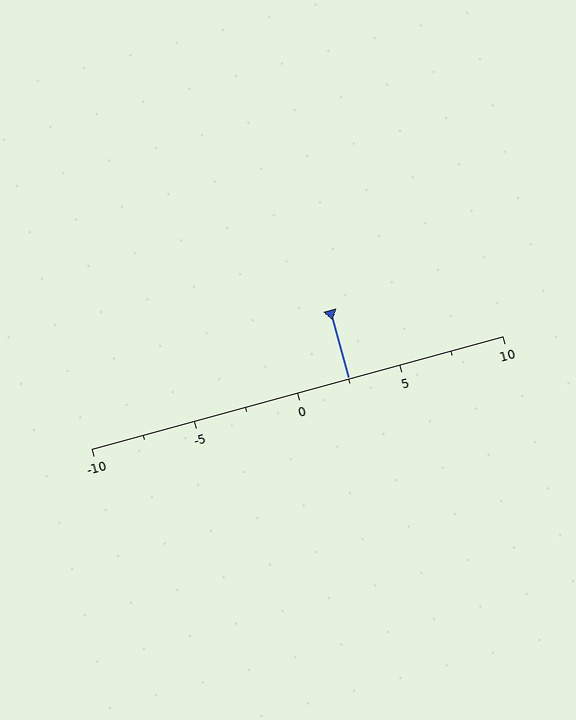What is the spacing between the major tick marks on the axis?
The major ticks are spaced 5 apart.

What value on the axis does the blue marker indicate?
The marker indicates approximately 2.5.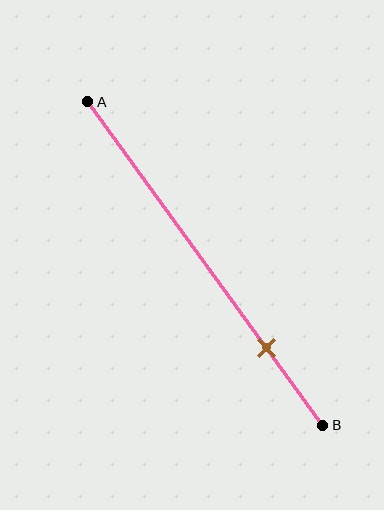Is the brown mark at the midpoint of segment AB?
No, the mark is at about 75% from A, not at the 50% midpoint.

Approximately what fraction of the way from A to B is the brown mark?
The brown mark is approximately 75% of the way from A to B.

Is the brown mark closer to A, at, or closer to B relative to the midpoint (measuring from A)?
The brown mark is closer to point B than the midpoint of segment AB.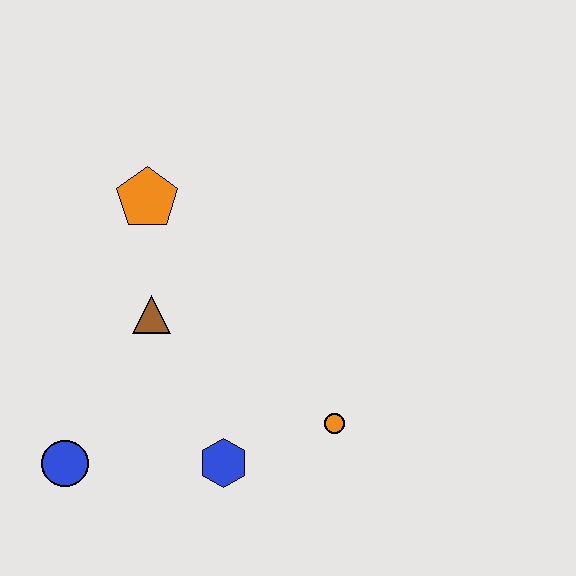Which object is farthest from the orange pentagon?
The orange circle is farthest from the orange pentagon.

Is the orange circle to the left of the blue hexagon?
No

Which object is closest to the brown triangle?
The orange pentagon is closest to the brown triangle.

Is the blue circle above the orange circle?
No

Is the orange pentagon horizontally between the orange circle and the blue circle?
Yes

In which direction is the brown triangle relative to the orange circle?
The brown triangle is to the left of the orange circle.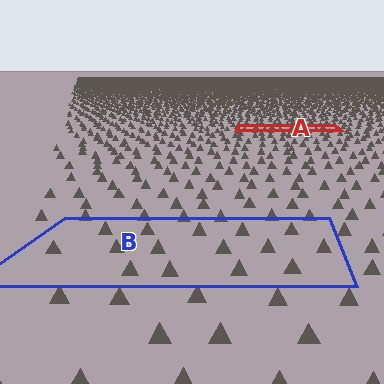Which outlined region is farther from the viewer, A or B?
Region A is farther from the viewer — the texture elements inside it appear smaller and more densely packed.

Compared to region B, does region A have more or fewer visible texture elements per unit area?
Region A has more texture elements per unit area — they are packed more densely because it is farther away.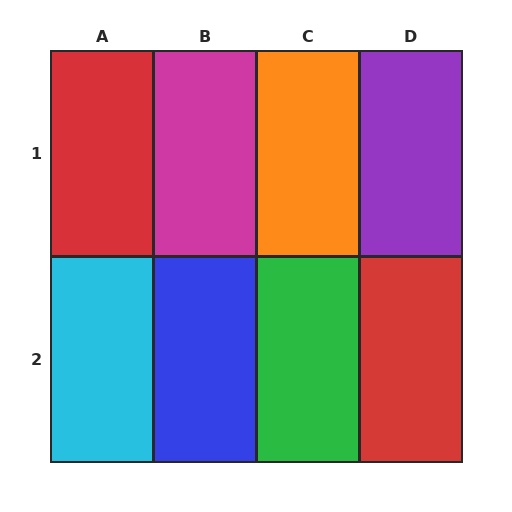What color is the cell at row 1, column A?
Red.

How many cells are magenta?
1 cell is magenta.